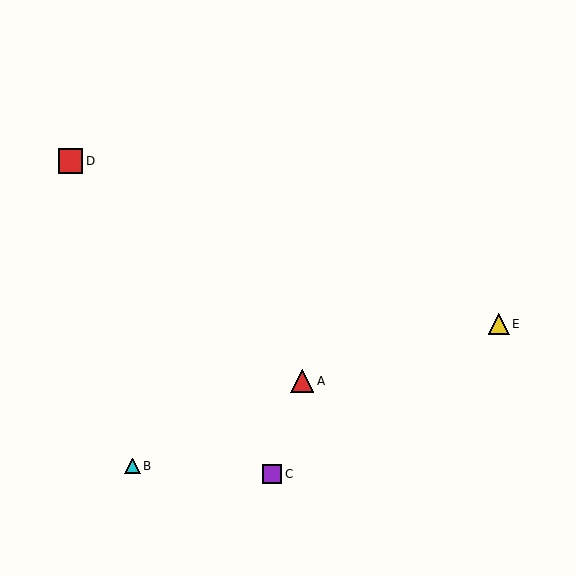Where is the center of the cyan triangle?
The center of the cyan triangle is at (132, 466).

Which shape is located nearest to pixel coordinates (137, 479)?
The cyan triangle (labeled B) at (132, 466) is nearest to that location.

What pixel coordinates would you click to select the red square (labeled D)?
Click at (71, 161) to select the red square D.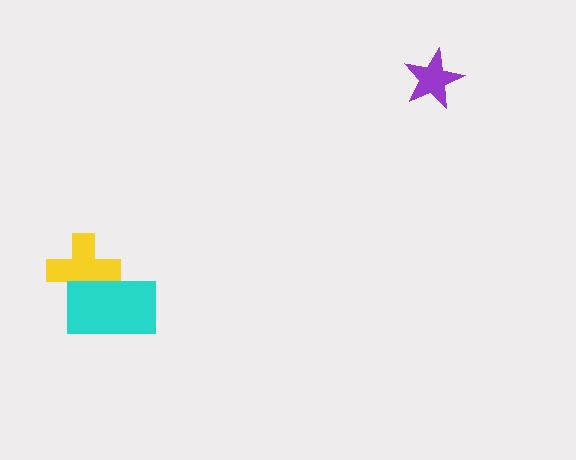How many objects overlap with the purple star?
0 objects overlap with the purple star.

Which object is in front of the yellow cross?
The cyan rectangle is in front of the yellow cross.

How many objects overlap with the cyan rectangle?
1 object overlaps with the cyan rectangle.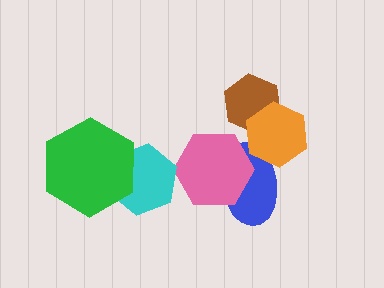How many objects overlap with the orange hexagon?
2 objects overlap with the orange hexagon.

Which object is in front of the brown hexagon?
The orange hexagon is in front of the brown hexagon.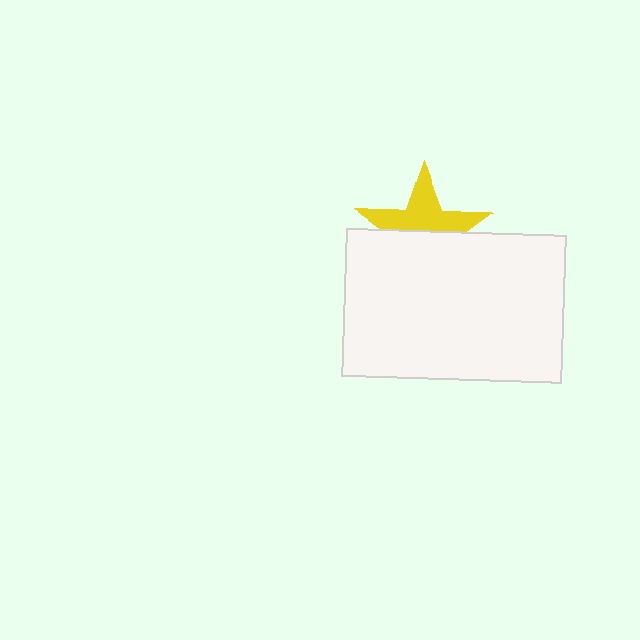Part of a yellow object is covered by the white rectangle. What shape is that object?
It is a star.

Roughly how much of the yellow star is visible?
About half of it is visible (roughly 51%).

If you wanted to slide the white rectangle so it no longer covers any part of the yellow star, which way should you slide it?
Slide it down — that is the most direct way to separate the two shapes.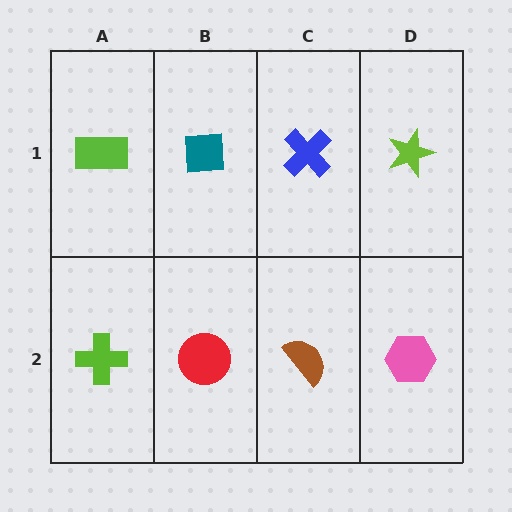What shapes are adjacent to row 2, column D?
A lime star (row 1, column D), a brown semicircle (row 2, column C).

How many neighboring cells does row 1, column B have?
3.